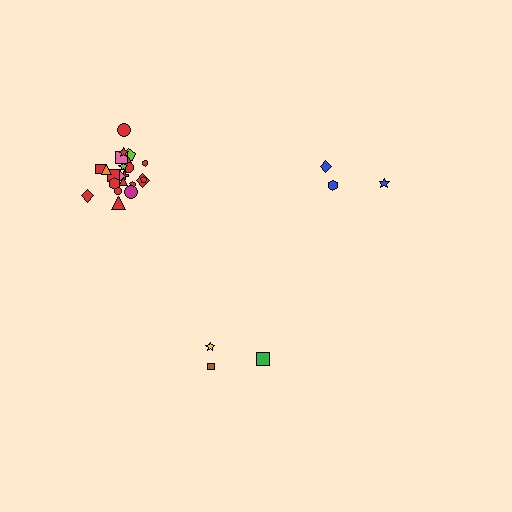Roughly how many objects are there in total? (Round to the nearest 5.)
Roughly 30 objects in total.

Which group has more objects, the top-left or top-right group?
The top-left group.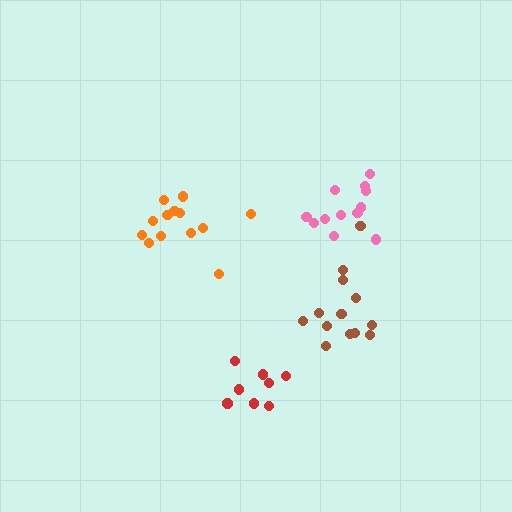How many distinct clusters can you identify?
There are 4 distinct clusters.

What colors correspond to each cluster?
The clusters are colored: orange, brown, pink, red.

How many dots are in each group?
Group 1: 13 dots, Group 2: 13 dots, Group 3: 12 dots, Group 4: 8 dots (46 total).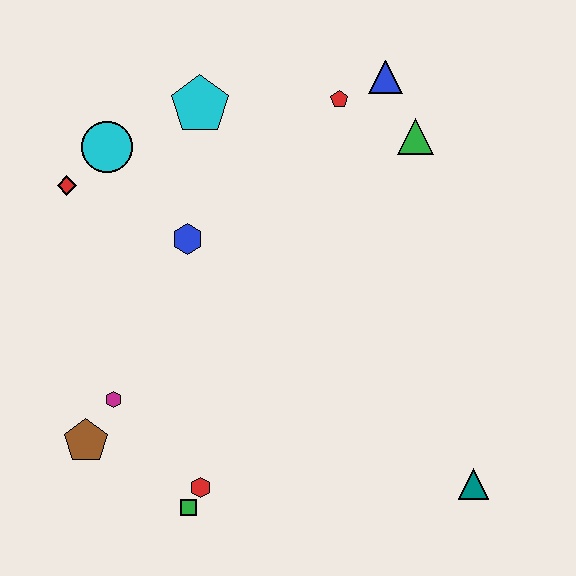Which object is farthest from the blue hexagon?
The teal triangle is farthest from the blue hexagon.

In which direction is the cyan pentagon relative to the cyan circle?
The cyan pentagon is to the right of the cyan circle.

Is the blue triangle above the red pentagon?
Yes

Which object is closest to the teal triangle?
The red hexagon is closest to the teal triangle.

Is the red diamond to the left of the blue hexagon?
Yes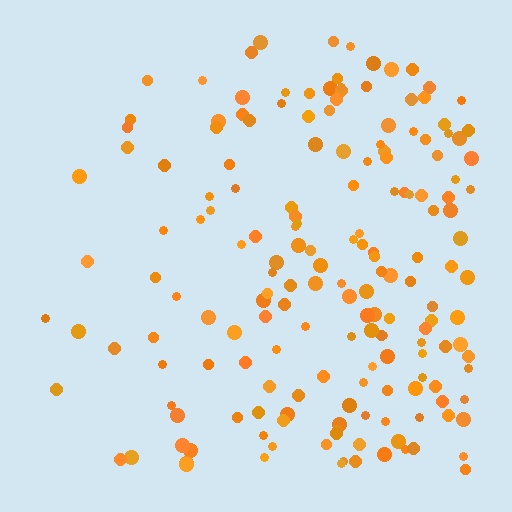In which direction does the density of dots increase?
From left to right, with the right side densest.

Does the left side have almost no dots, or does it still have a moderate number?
Still a moderate number, just noticeably fewer than the right.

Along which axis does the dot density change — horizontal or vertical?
Horizontal.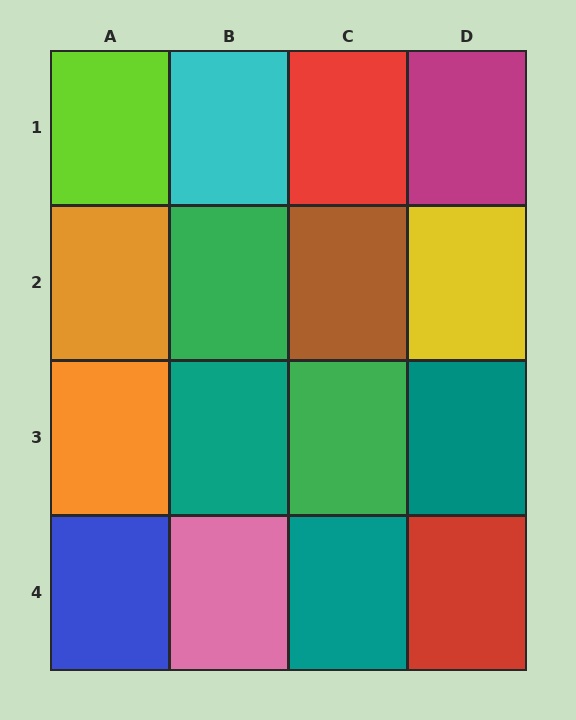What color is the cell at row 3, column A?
Orange.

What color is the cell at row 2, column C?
Brown.